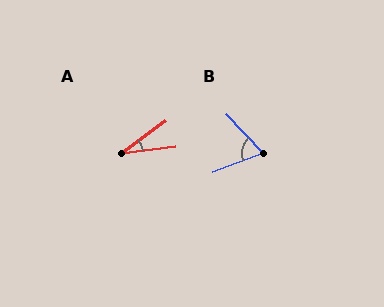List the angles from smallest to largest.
A (29°), B (67°).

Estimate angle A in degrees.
Approximately 29 degrees.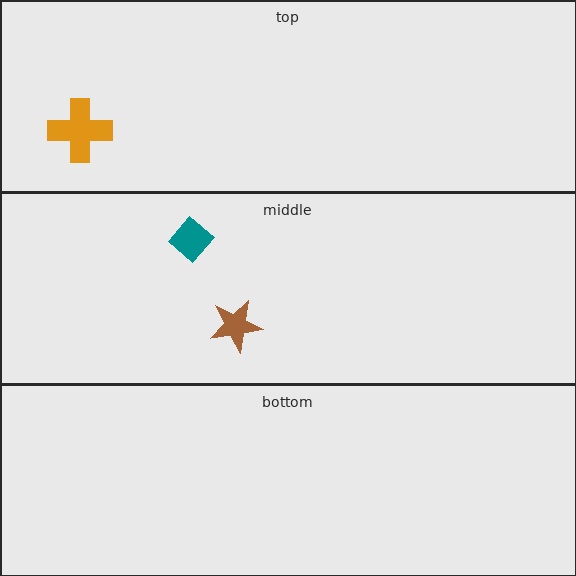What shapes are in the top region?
The orange cross.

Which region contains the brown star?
The middle region.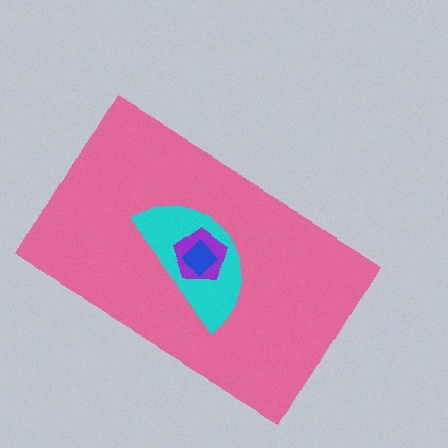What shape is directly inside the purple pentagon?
The blue diamond.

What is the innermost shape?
The blue diamond.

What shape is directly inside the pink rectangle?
The cyan semicircle.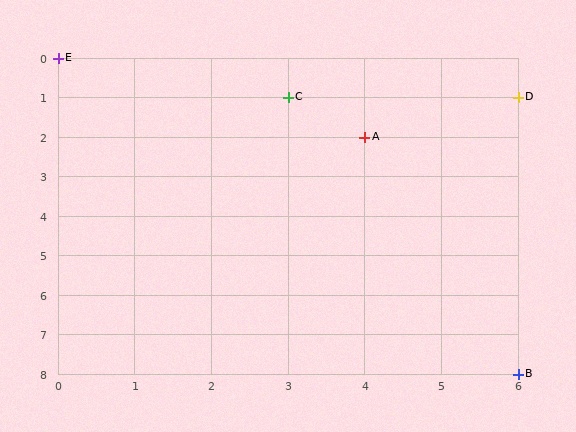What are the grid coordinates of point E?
Point E is at grid coordinates (0, 0).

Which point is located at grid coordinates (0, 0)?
Point E is at (0, 0).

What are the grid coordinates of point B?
Point B is at grid coordinates (6, 8).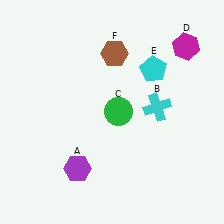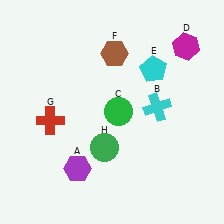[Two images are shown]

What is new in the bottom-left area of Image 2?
A red cross (G) was added in the bottom-left area of Image 2.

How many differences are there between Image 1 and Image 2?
There are 2 differences between the two images.